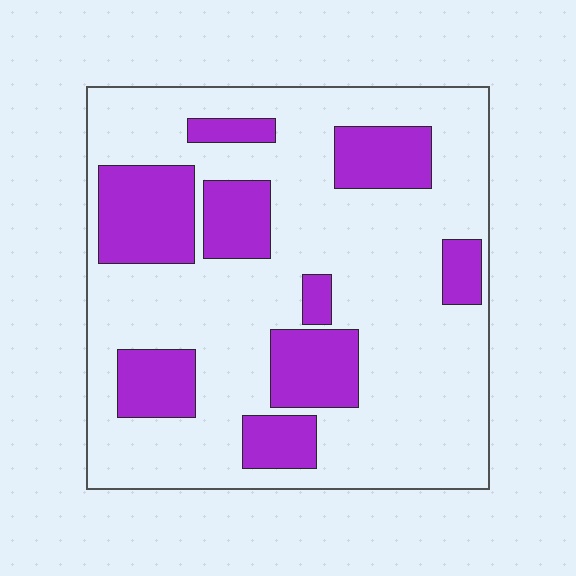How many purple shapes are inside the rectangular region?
9.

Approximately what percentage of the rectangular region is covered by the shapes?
Approximately 25%.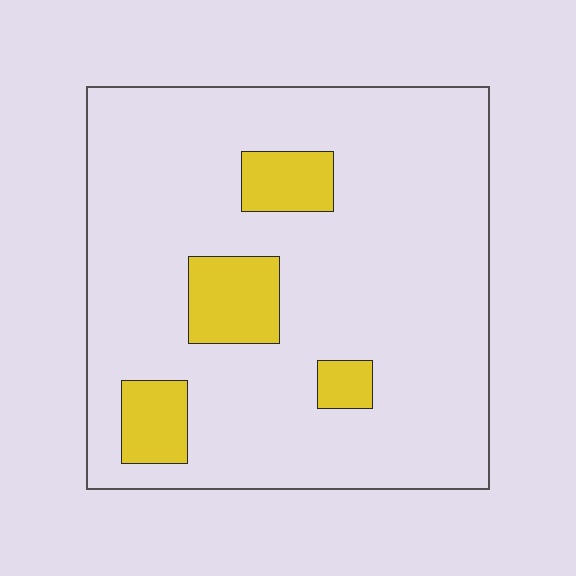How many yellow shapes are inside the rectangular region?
4.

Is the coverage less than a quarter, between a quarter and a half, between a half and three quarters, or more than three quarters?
Less than a quarter.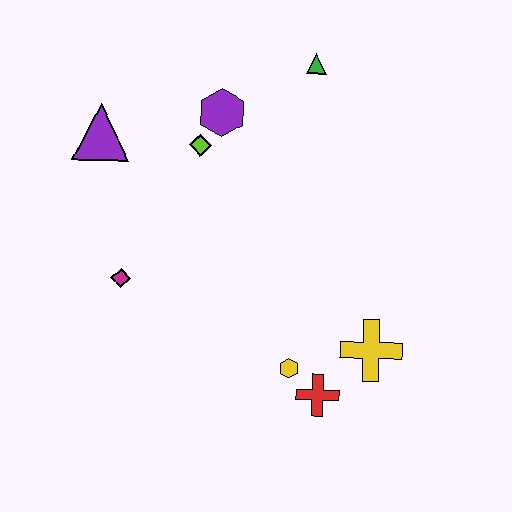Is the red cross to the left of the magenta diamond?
No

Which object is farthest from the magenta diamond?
The green triangle is farthest from the magenta diamond.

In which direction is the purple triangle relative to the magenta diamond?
The purple triangle is above the magenta diamond.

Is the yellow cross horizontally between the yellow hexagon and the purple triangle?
No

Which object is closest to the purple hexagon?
The lime diamond is closest to the purple hexagon.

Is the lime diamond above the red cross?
Yes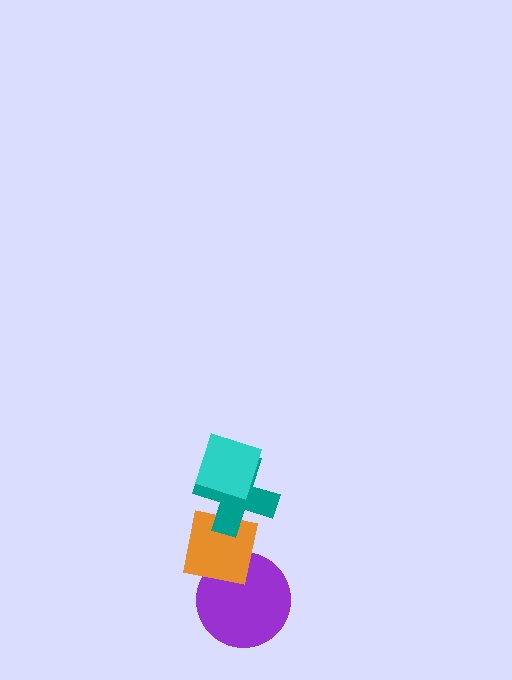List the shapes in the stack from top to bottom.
From top to bottom: the cyan diamond, the teal cross, the orange square, the purple circle.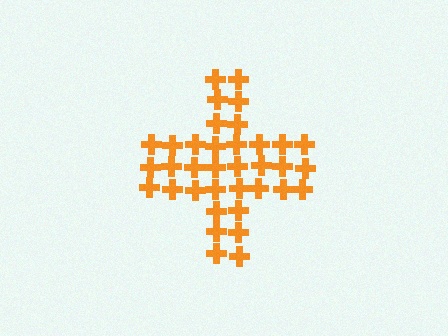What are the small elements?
The small elements are crosses.